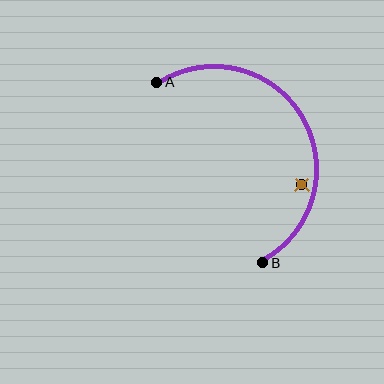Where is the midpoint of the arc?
The arc midpoint is the point on the curve farthest from the straight line joining A and B. It sits to the right of that line.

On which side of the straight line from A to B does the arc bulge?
The arc bulges to the right of the straight line connecting A and B.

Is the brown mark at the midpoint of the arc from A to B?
No — the brown mark does not lie on the arc at all. It sits slightly inside the curve.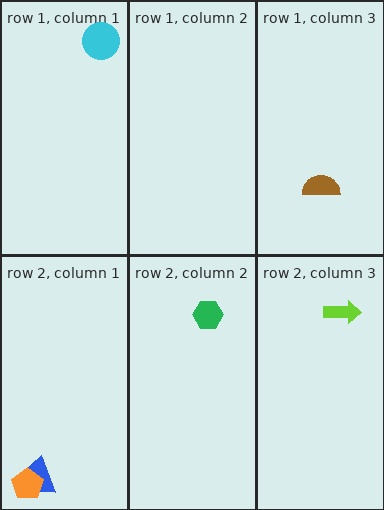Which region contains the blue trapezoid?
The row 2, column 1 region.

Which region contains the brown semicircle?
The row 1, column 3 region.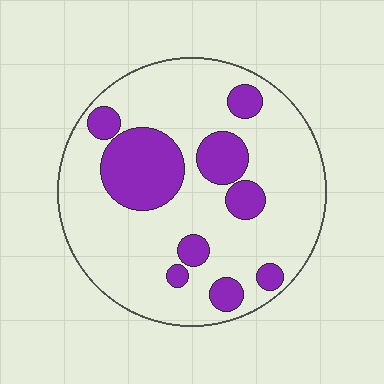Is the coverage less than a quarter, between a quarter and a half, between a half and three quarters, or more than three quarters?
Less than a quarter.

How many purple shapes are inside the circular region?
9.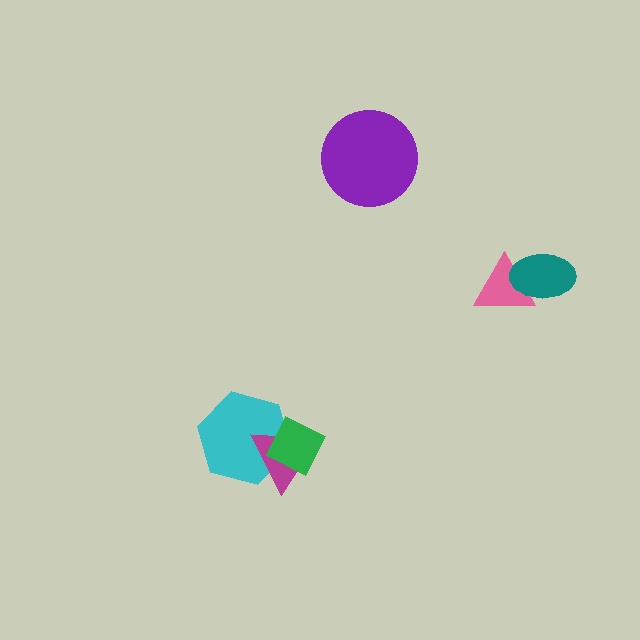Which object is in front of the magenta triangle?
The green diamond is in front of the magenta triangle.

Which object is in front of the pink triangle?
The teal ellipse is in front of the pink triangle.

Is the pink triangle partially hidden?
Yes, it is partially covered by another shape.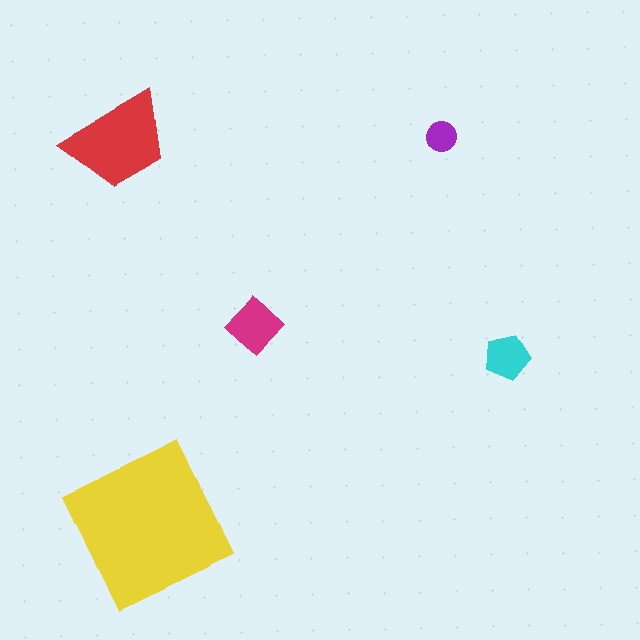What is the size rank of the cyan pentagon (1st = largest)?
4th.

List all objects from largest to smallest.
The yellow square, the red trapezoid, the magenta diamond, the cyan pentagon, the purple circle.